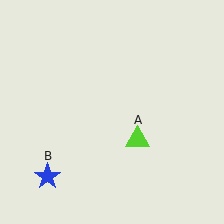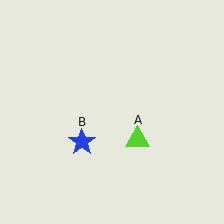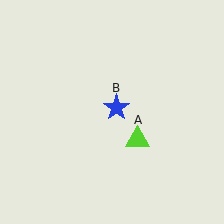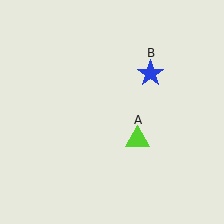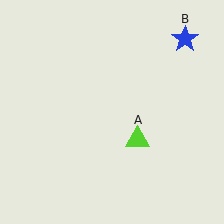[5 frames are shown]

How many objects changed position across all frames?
1 object changed position: blue star (object B).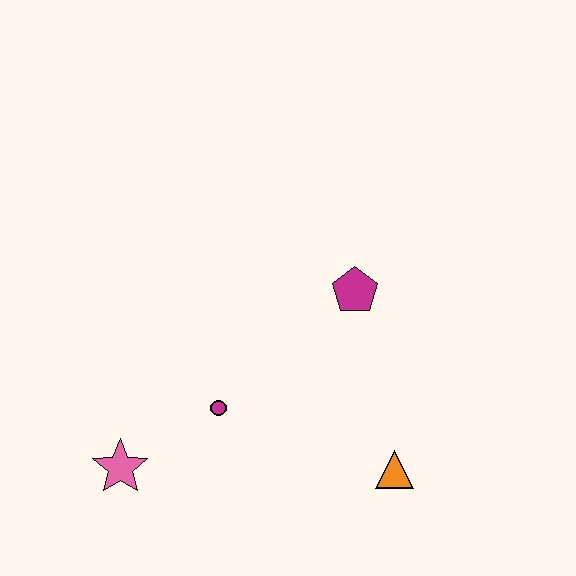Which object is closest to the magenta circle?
The pink star is closest to the magenta circle.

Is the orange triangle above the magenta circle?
No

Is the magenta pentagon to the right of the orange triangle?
No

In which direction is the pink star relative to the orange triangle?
The pink star is to the left of the orange triangle.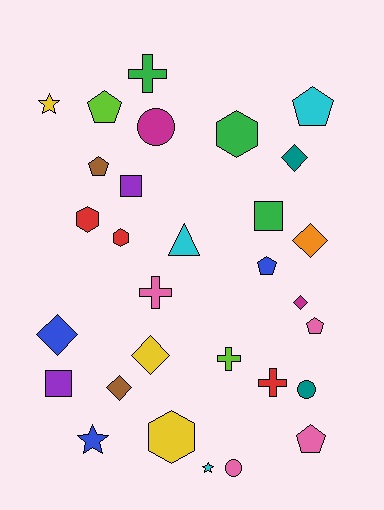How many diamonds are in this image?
There are 6 diamonds.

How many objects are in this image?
There are 30 objects.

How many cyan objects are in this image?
There are 3 cyan objects.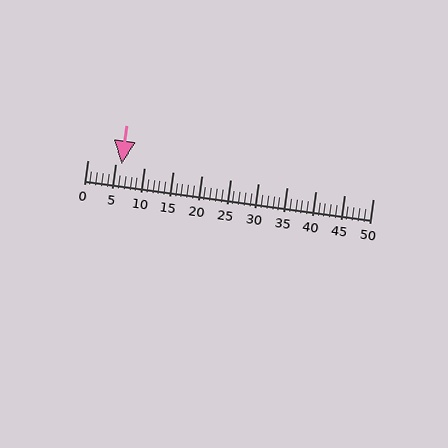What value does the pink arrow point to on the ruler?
The pink arrow points to approximately 6.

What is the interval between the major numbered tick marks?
The major tick marks are spaced 5 units apart.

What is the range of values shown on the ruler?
The ruler shows values from 0 to 50.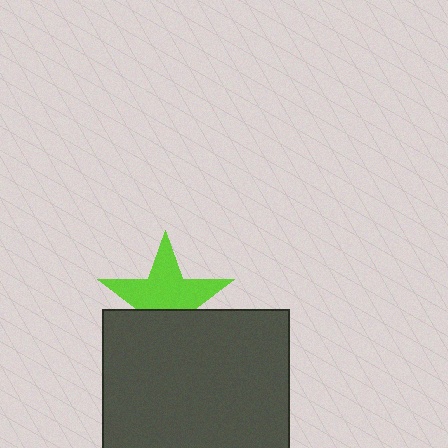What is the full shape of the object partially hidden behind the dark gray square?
The partially hidden object is a lime star.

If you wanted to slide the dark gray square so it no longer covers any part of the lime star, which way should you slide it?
Slide it down — that is the most direct way to separate the two shapes.